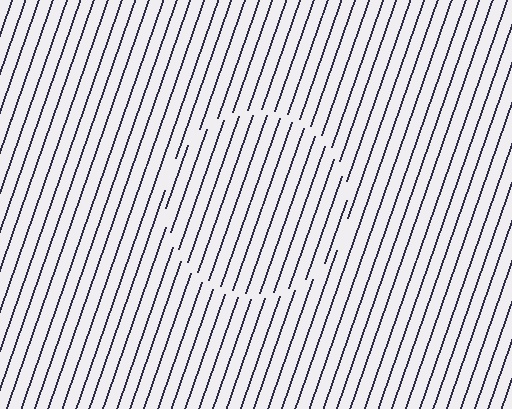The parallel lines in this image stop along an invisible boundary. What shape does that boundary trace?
An illusory circle. The interior of the shape contains the same grating, shifted by half a period — the contour is defined by the phase discontinuity where line-ends from the inner and outer gratings abut.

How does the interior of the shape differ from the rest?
The interior of the shape contains the same grating, shifted by half a period — the contour is defined by the phase discontinuity where line-ends from the inner and outer gratings abut.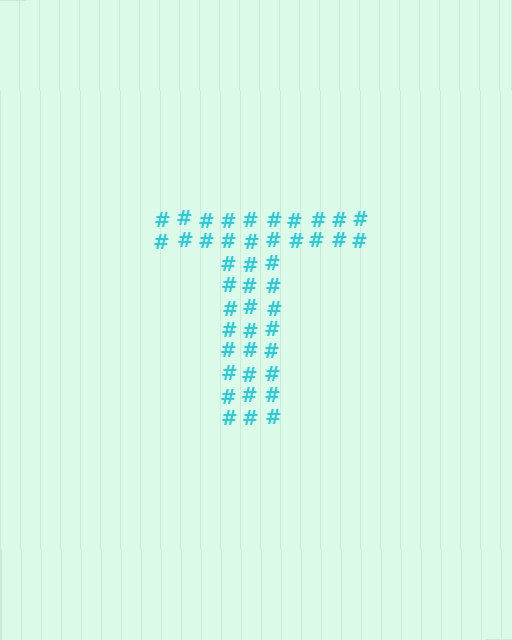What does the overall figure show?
The overall figure shows the letter T.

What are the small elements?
The small elements are hash symbols.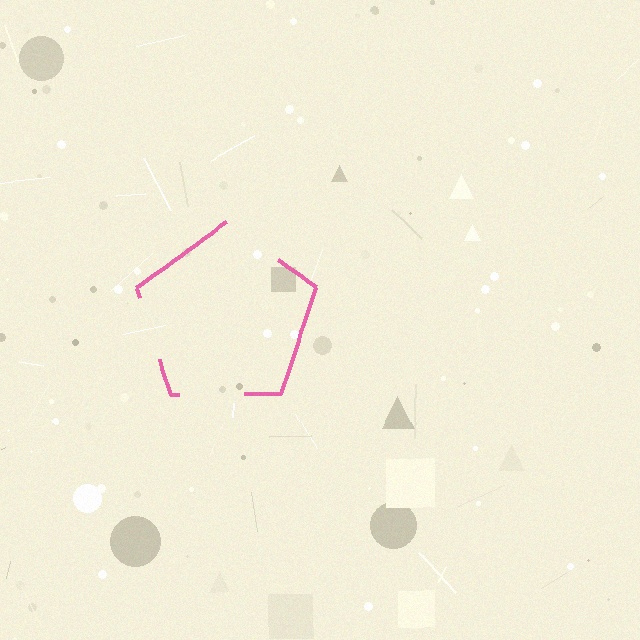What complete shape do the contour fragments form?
The contour fragments form a pentagon.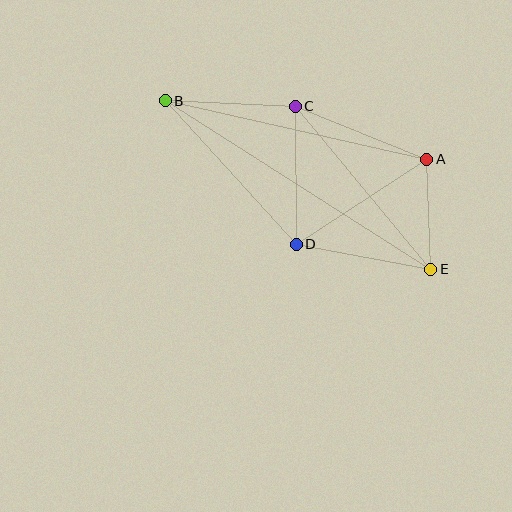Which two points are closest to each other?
Points A and E are closest to each other.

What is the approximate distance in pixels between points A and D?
The distance between A and D is approximately 156 pixels.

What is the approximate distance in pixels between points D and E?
The distance between D and E is approximately 137 pixels.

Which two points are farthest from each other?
Points B and E are farthest from each other.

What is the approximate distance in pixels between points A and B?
The distance between A and B is approximately 268 pixels.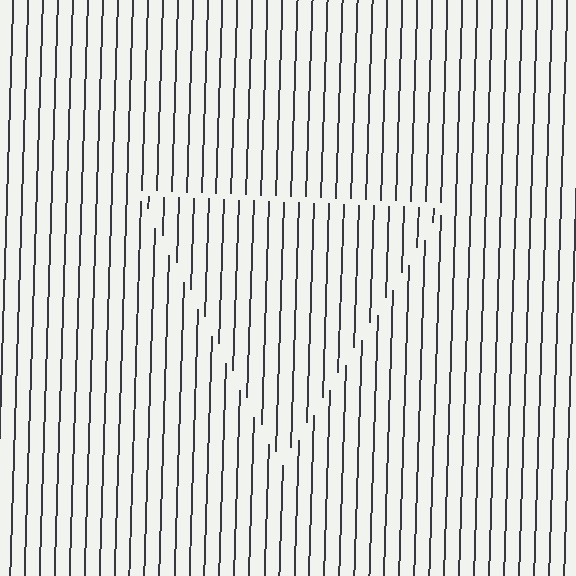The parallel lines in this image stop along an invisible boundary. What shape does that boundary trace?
An illusory triangle. The interior of the shape contains the same grating, shifted by half a period — the contour is defined by the phase discontinuity where line-ends from the inner and outer gratings abut.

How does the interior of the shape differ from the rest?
The interior of the shape contains the same grating, shifted by half a period — the contour is defined by the phase discontinuity where line-ends from the inner and outer gratings abut.